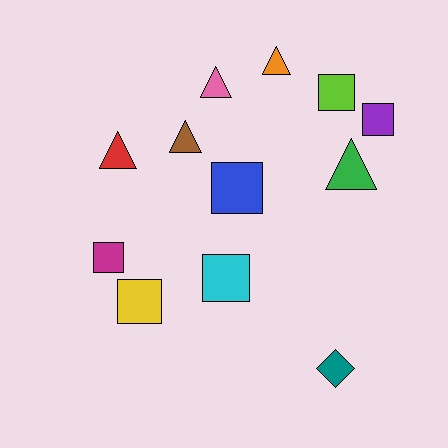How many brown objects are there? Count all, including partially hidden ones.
There is 1 brown object.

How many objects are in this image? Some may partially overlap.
There are 12 objects.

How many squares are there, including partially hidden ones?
There are 6 squares.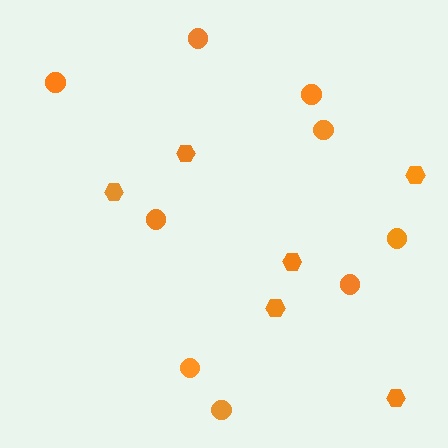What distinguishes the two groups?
There are 2 groups: one group of hexagons (6) and one group of circles (9).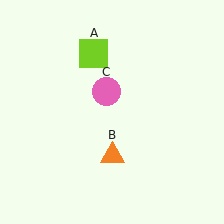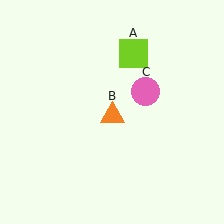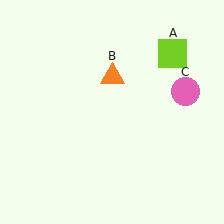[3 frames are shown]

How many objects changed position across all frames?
3 objects changed position: lime square (object A), orange triangle (object B), pink circle (object C).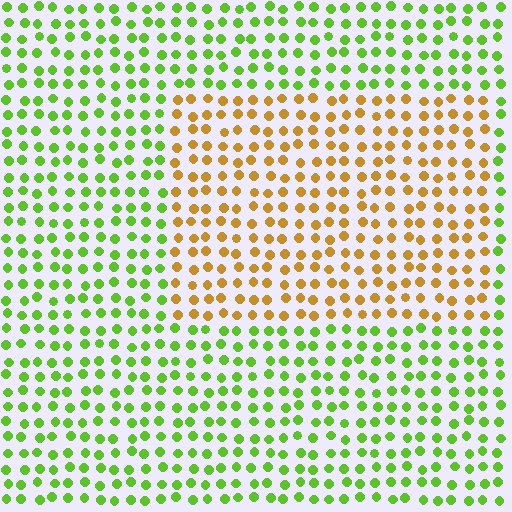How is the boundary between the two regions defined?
The boundary is defined purely by a slight shift in hue (about 61 degrees). Spacing, size, and orientation are identical on both sides.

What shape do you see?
I see a rectangle.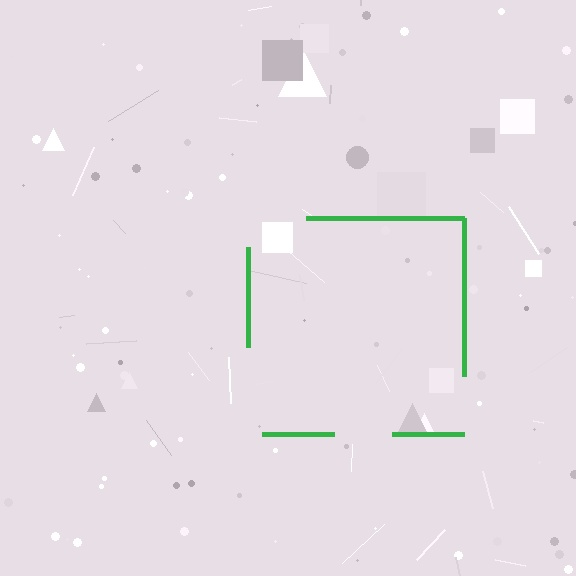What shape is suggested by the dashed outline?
The dashed outline suggests a square.